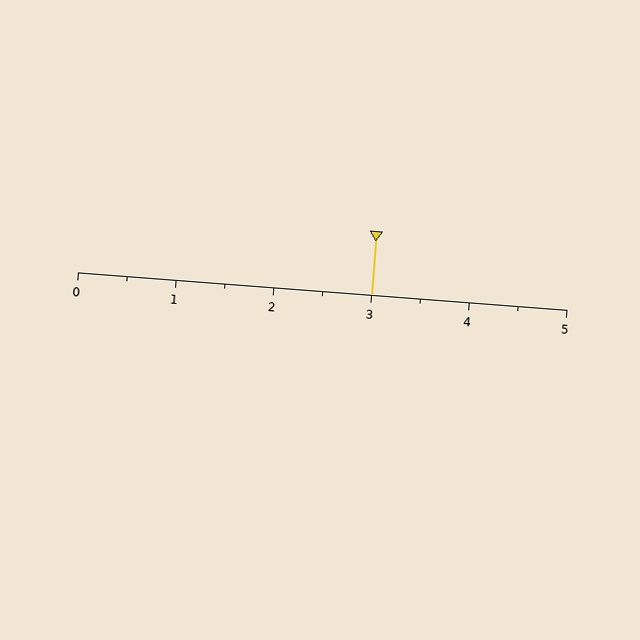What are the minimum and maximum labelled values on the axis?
The axis runs from 0 to 5.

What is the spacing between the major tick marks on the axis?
The major ticks are spaced 1 apart.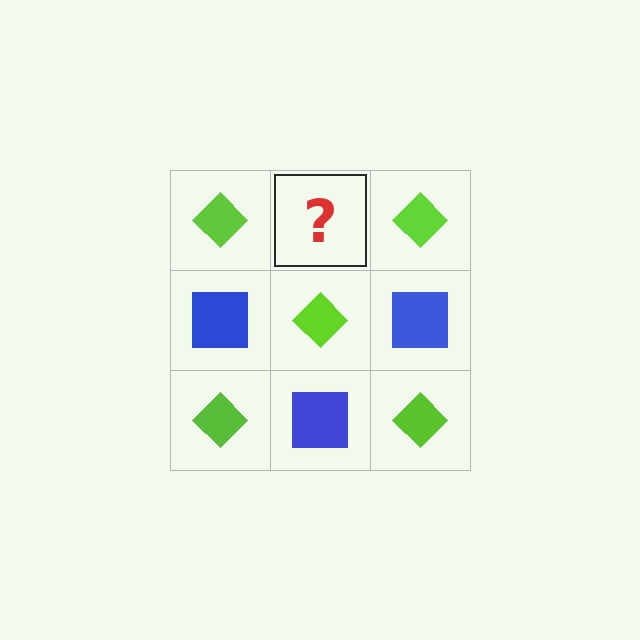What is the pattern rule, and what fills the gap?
The rule is that it alternates lime diamond and blue square in a checkerboard pattern. The gap should be filled with a blue square.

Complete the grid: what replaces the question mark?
The question mark should be replaced with a blue square.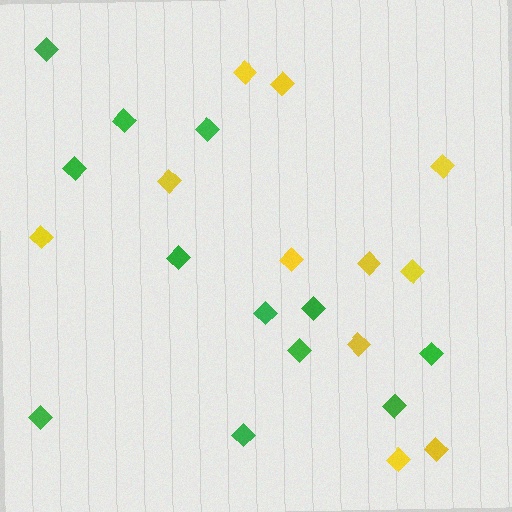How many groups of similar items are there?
There are 2 groups: one group of green diamonds (12) and one group of yellow diamonds (11).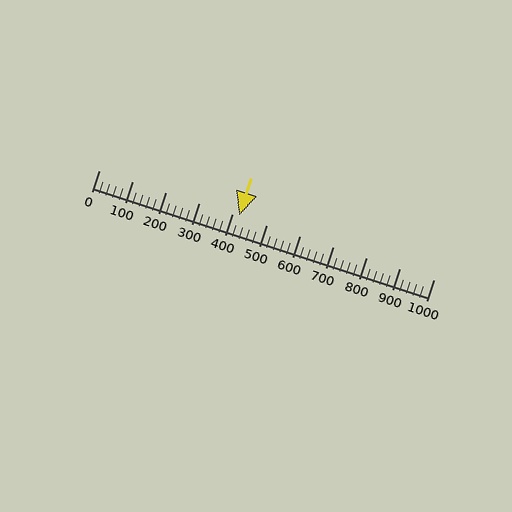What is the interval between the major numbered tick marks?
The major tick marks are spaced 100 units apart.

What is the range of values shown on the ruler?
The ruler shows values from 0 to 1000.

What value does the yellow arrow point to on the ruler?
The yellow arrow points to approximately 420.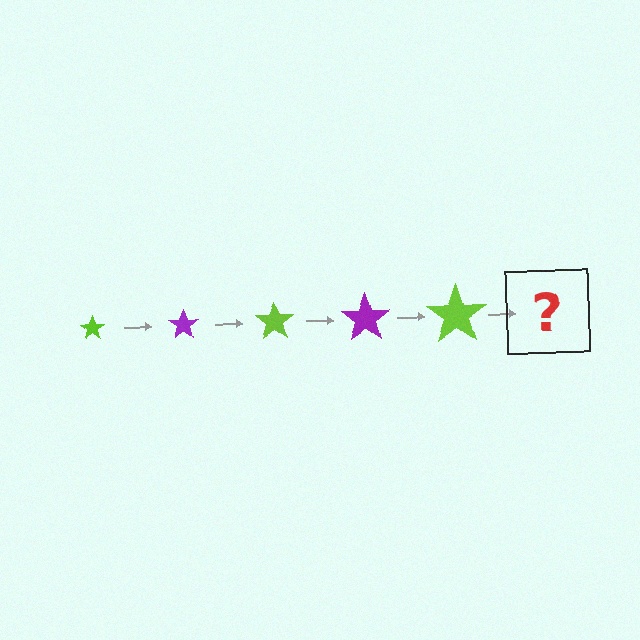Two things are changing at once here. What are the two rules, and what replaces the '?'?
The two rules are that the star grows larger each step and the color cycles through lime and purple. The '?' should be a purple star, larger than the previous one.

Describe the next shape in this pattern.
It should be a purple star, larger than the previous one.